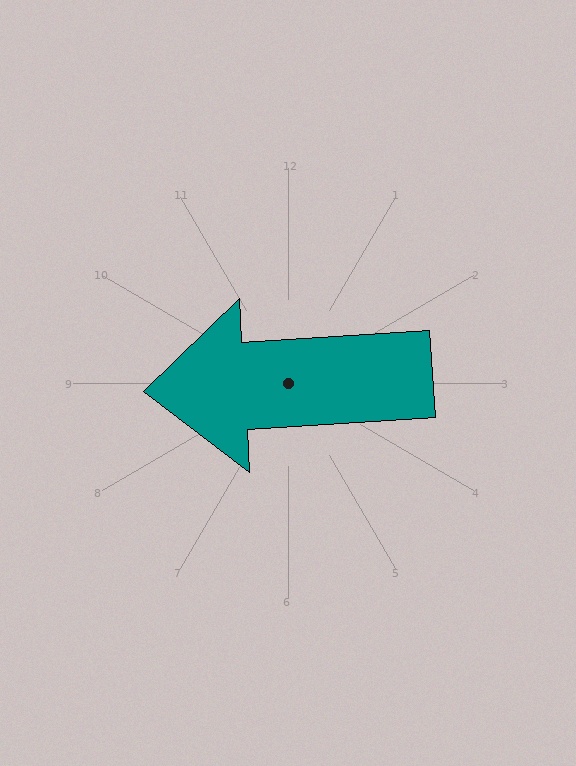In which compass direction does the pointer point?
West.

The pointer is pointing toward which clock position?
Roughly 9 o'clock.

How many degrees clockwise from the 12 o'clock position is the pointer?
Approximately 267 degrees.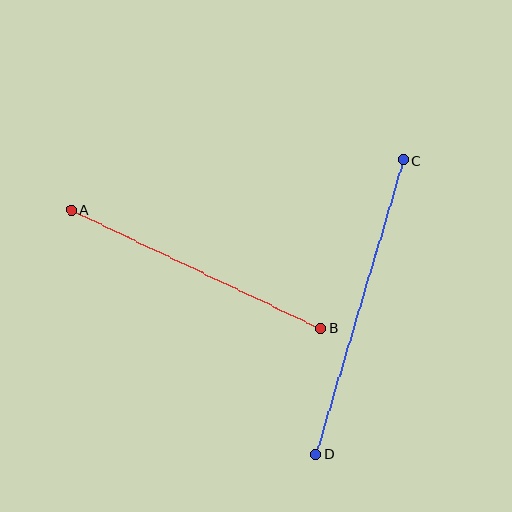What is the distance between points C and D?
The distance is approximately 307 pixels.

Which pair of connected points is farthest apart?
Points C and D are farthest apart.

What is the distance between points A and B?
The distance is approximately 276 pixels.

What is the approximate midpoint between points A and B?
The midpoint is at approximately (196, 269) pixels.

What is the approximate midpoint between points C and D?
The midpoint is at approximately (360, 307) pixels.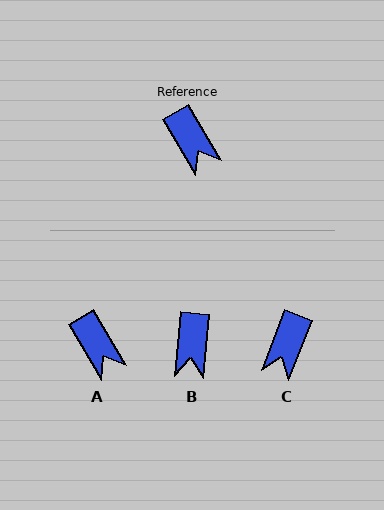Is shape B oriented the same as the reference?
No, it is off by about 36 degrees.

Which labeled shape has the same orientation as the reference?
A.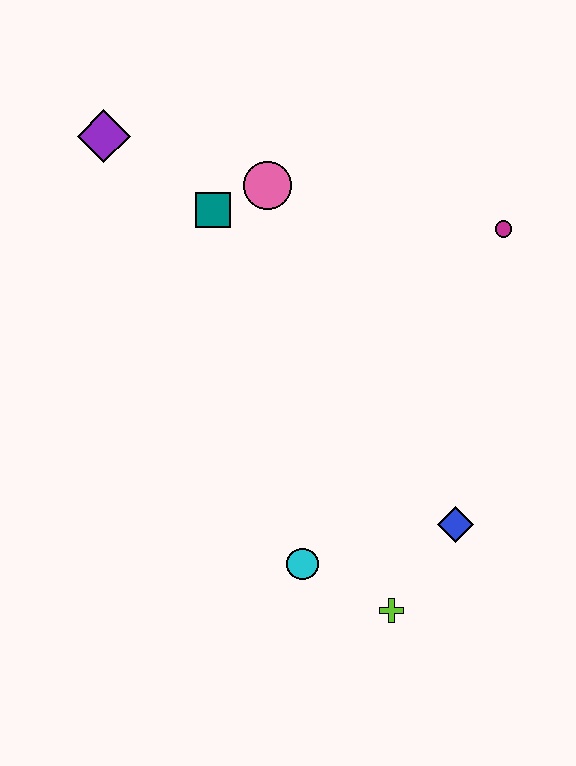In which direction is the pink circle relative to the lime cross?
The pink circle is above the lime cross.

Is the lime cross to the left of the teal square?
No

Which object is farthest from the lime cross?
The purple diamond is farthest from the lime cross.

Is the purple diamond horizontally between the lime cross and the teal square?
No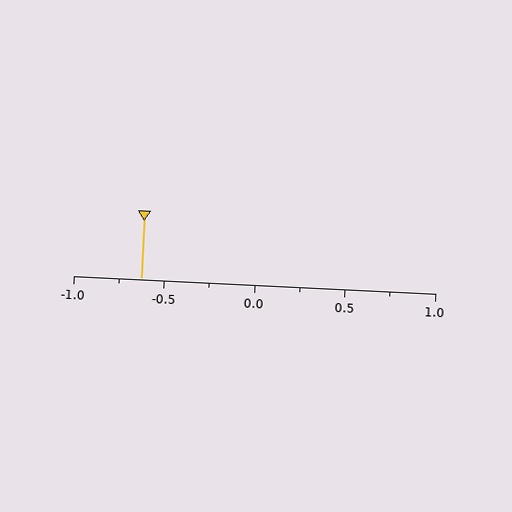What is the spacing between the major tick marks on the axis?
The major ticks are spaced 0.5 apart.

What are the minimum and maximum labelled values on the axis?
The axis runs from -1.0 to 1.0.